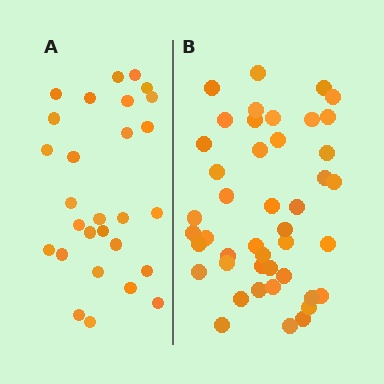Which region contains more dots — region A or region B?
Region B (the right region) has more dots.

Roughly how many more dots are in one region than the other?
Region B has approximately 15 more dots than region A.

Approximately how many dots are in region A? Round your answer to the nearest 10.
About 30 dots. (The exact count is 28, which rounds to 30.)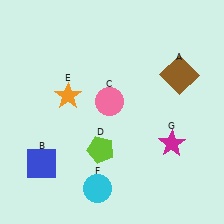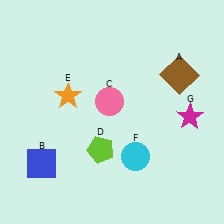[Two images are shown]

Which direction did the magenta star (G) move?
The magenta star (G) moved up.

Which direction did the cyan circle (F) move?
The cyan circle (F) moved right.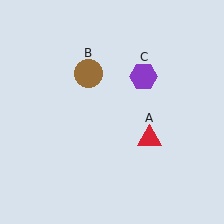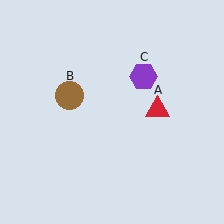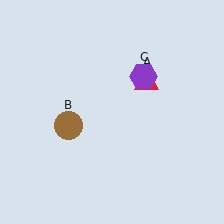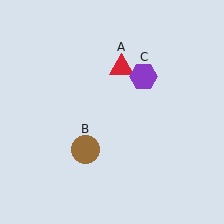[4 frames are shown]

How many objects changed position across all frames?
2 objects changed position: red triangle (object A), brown circle (object B).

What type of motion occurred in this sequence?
The red triangle (object A), brown circle (object B) rotated counterclockwise around the center of the scene.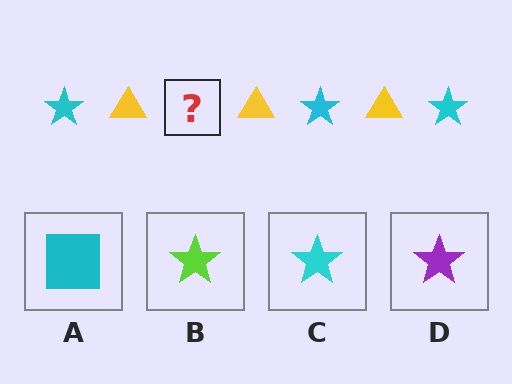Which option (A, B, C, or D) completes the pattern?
C.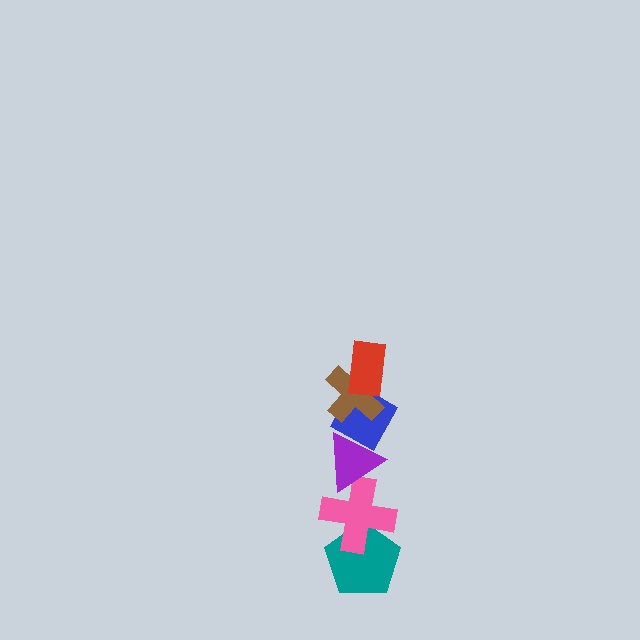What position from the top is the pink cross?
The pink cross is 5th from the top.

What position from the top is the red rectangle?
The red rectangle is 1st from the top.